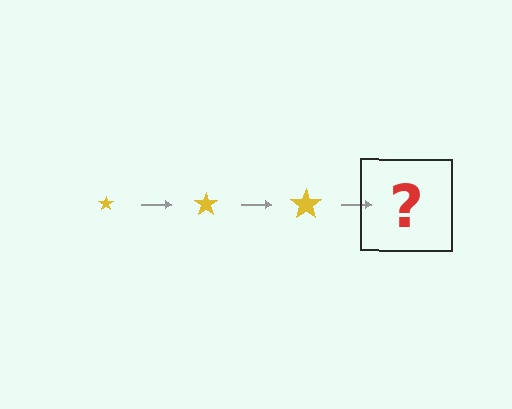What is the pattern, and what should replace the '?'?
The pattern is that the star gets progressively larger each step. The '?' should be a yellow star, larger than the previous one.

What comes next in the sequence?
The next element should be a yellow star, larger than the previous one.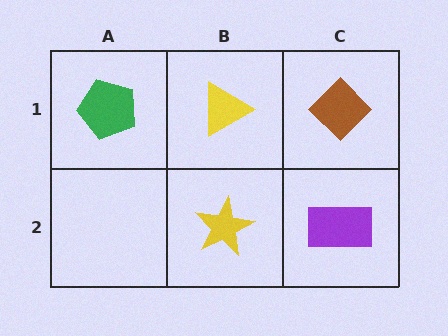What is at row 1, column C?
A brown diamond.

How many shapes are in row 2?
2 shapes.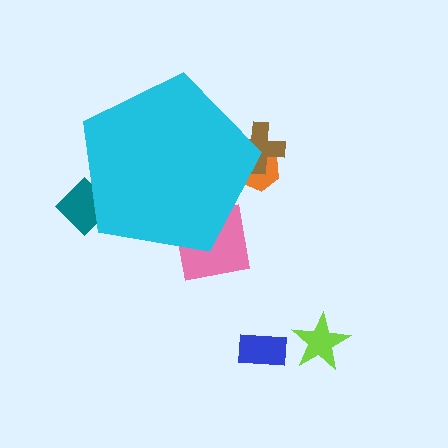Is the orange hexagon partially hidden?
Yes, the orange hexagon is partially hidden behind the cyan pentagon.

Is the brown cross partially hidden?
Yes, the brown cross is partially hidden behind the cyan pentagon.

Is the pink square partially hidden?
Yes, the pink square is partially hidden behind the cyan pentagon.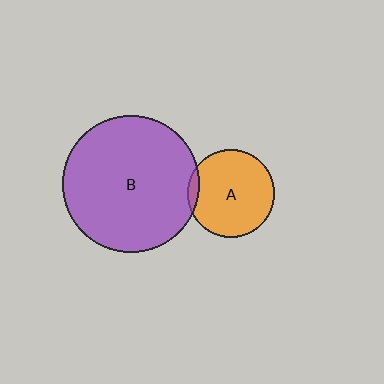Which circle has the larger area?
Circle B (purple).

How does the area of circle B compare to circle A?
Approximately 2.4 times.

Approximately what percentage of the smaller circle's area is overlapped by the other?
Approximately 5%.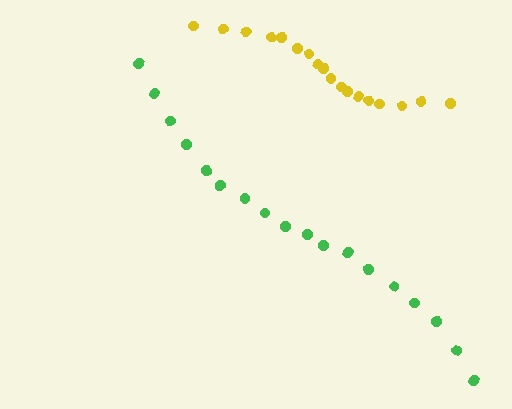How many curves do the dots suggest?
There are 2 distinct paths.